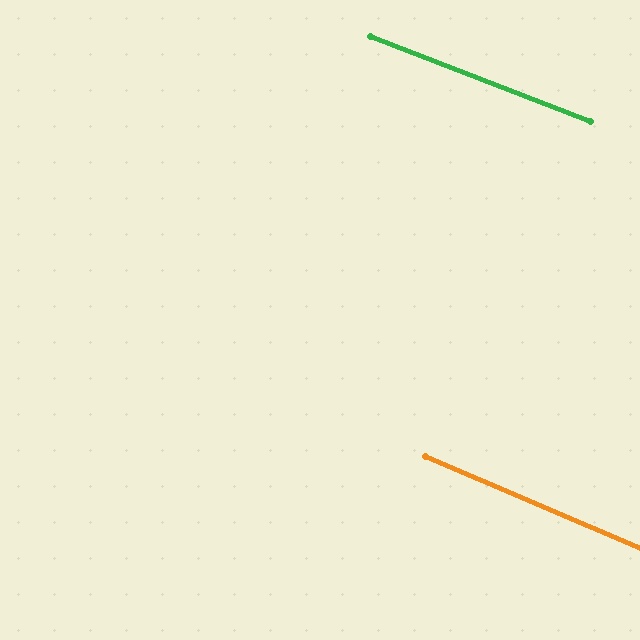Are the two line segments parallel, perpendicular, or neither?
Parallel — their directions differ by only 1.8°.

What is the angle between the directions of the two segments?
Approximately 2 degrees.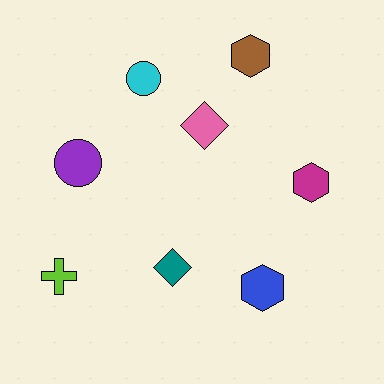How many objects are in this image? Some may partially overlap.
There are 8 objects.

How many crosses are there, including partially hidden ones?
There is 1 cross.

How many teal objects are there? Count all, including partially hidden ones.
There is 1 teal object.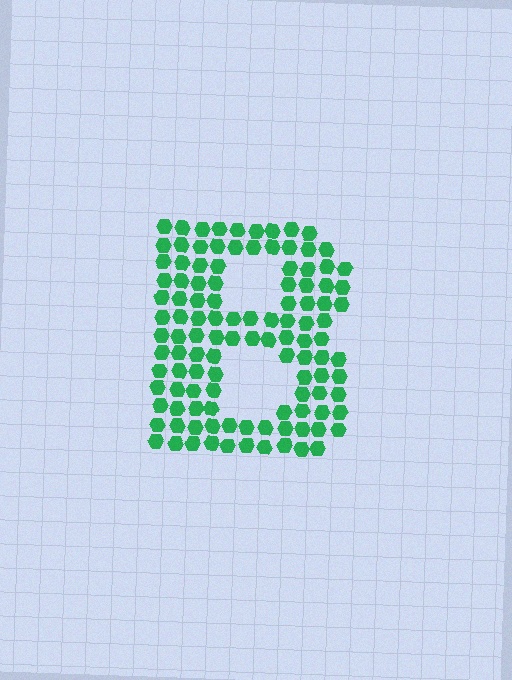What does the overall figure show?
The overall figure shows the letter B.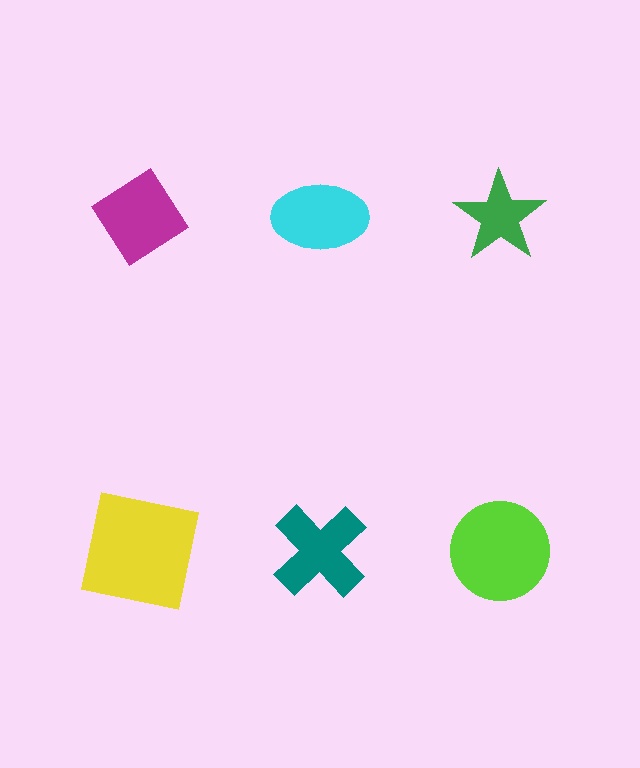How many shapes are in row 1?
3 shapes.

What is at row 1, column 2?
A cyan ellipse.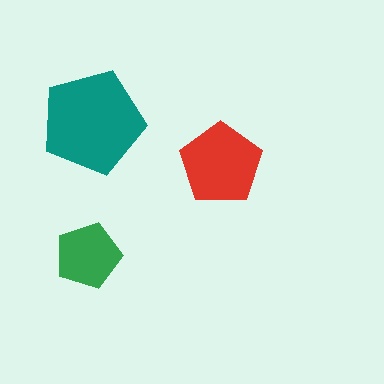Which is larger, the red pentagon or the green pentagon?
The red one.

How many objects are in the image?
There are 3 objects in the image.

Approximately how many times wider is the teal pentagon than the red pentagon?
About 1.5 times wider.